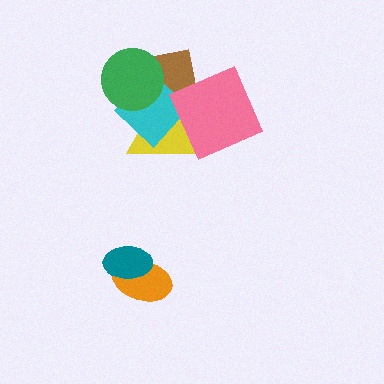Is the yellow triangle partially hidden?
Yes, it is partially covered by another shape.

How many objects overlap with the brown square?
4 objects overlap with the brown square.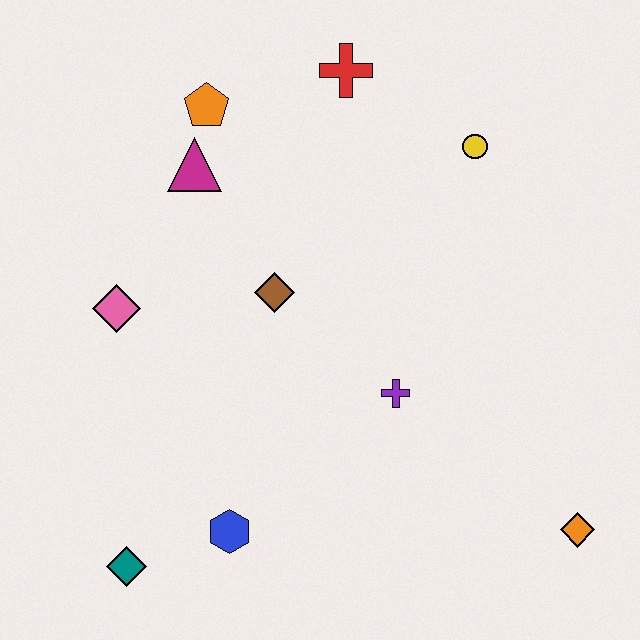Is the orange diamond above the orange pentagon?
No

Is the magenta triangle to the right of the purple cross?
No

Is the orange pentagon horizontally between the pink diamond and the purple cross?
Yes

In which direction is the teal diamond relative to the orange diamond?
The teal diamond is to the left of the orange diamond.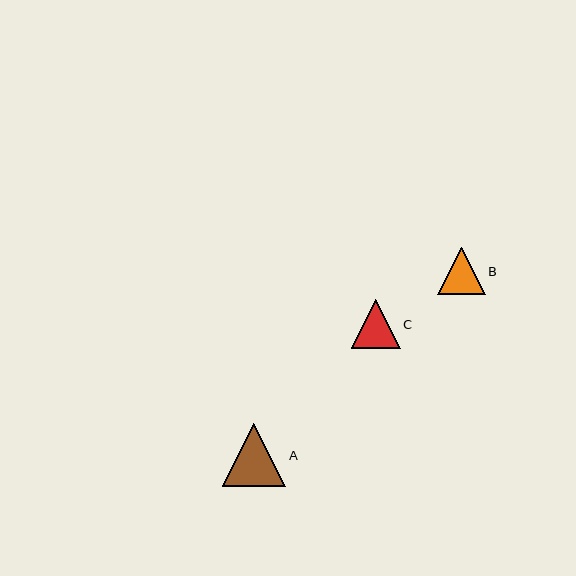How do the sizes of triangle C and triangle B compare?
Triangle C and triangle B are approximately the same size.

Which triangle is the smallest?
Triangle B is the smallest with a size of approximately 47 pixels.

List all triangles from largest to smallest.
From largest to smallest: A, C, B.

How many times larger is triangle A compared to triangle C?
Triangle A is approximately 1.3 times the size of triangle C.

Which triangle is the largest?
Triangle A is the largest with a size of approximately 63 pixels.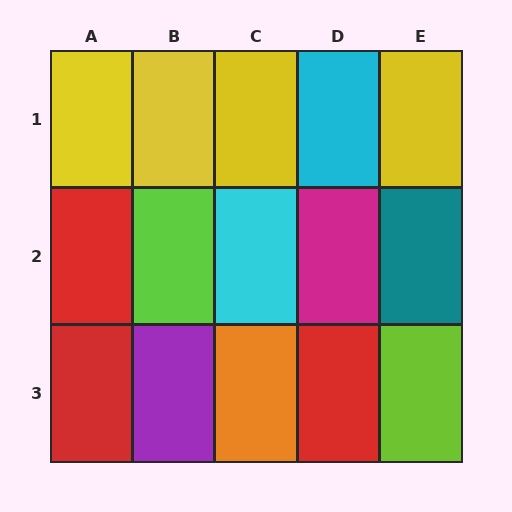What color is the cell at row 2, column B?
Lime.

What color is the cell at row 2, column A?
Red.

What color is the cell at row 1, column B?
Yellow.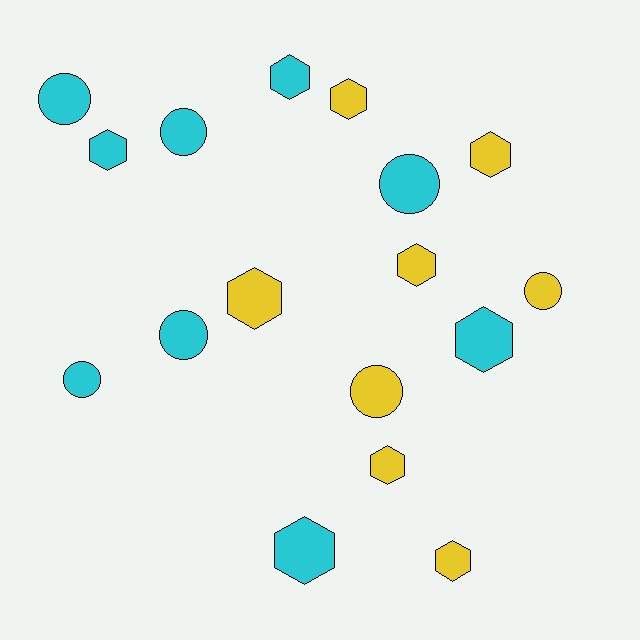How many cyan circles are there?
There are 5 cyan circles.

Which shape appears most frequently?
Hexagon, with 10 objects.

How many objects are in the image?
There are 17 objects.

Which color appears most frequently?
Cyan, with 9 objects.